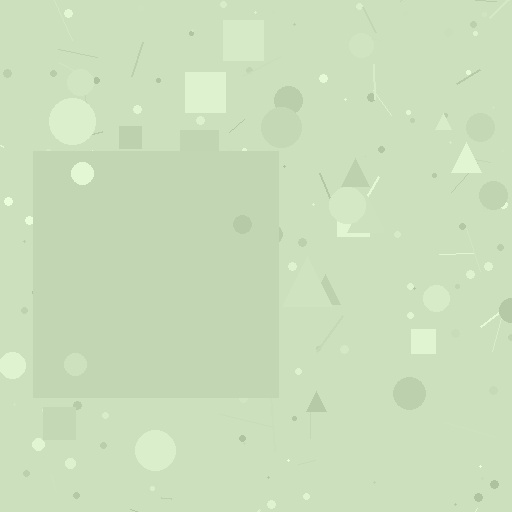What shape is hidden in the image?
A square is hidden in the image.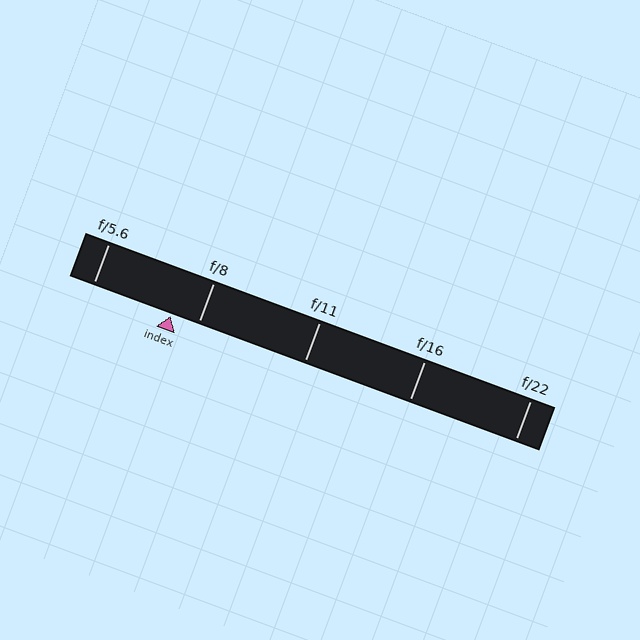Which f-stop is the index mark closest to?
The index mark is closest to f/8.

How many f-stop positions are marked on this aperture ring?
There are 5 f-stop positions marked.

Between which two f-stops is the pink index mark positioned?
The index mark is between f/5.6 and f/8.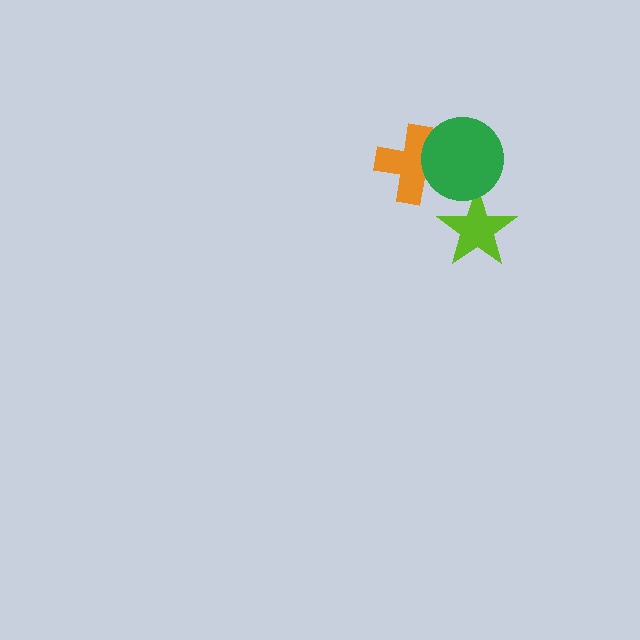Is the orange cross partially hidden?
Yes, it is partially covered by another shape.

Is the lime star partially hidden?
Yes, it is partially covered by another shape.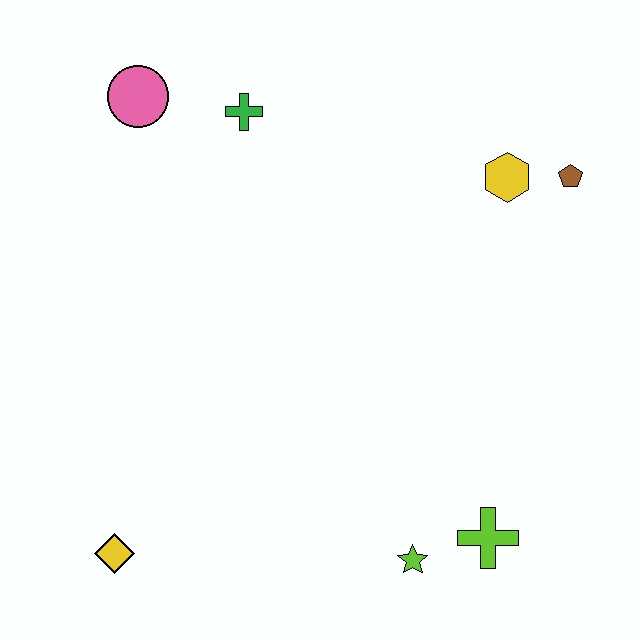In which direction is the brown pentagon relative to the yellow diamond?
The brown pentagon is to the right of the yellow diamond.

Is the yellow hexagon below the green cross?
Yes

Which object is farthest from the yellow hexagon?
The yellow diamond is farthest from the yellow hexagon.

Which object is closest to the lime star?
The lime cross is closest to the lime star.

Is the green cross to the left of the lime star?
Yes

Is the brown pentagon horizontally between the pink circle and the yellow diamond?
No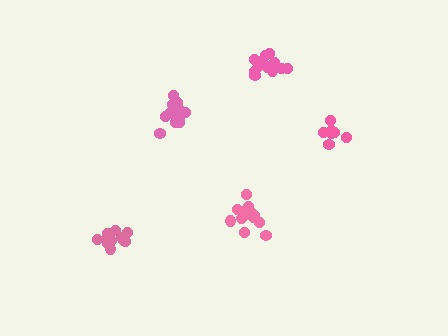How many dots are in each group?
Group 1: 13 dots, Group 2: 12 dots, Group 3: 13 dots, Group 4: 7 dots, Group 5: 11 dots (56 total).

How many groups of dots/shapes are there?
There are 5 groups.